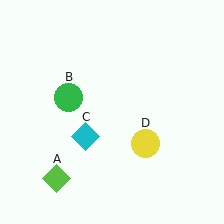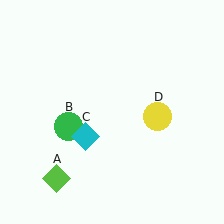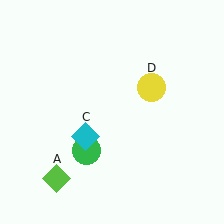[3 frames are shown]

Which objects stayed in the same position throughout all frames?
Lime diamond (object A) and cyan diamond (object C) remained stationary.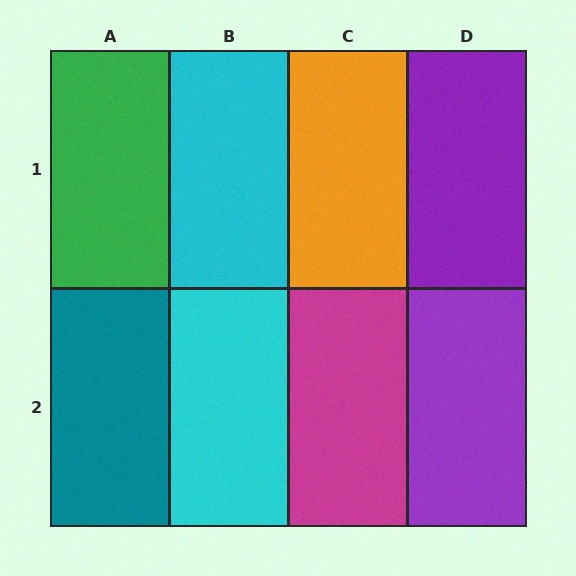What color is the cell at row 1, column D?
Purple.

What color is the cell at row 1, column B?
Cyan.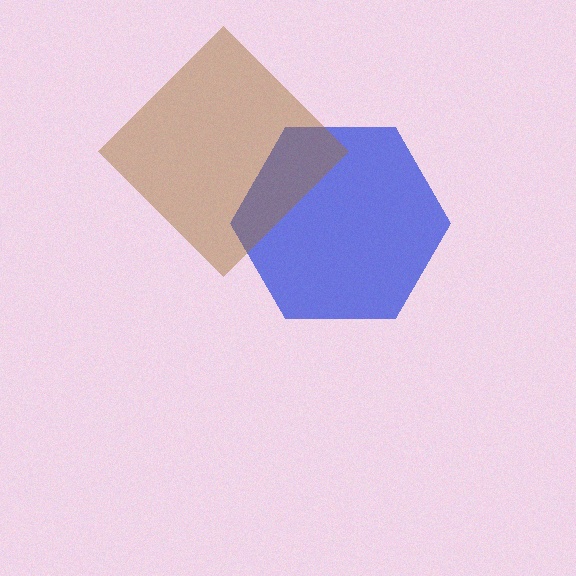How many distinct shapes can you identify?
There are 2 distinct shapes: a blue hexagon, a brown diamond.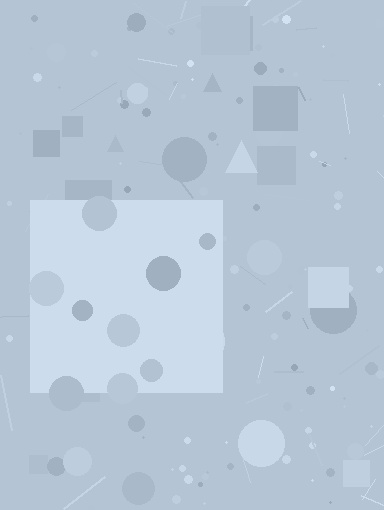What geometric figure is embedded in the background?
A square is embedded in the background.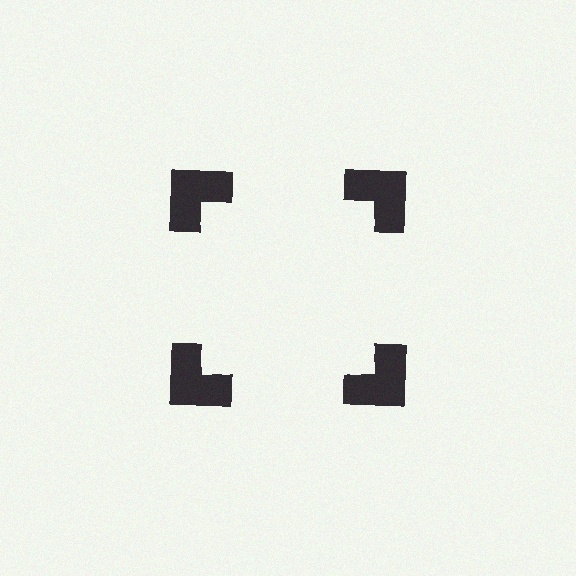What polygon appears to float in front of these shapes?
An illusory square — its edges are inferred from the aligned wedge cuts in the notched squares, not physically drawn.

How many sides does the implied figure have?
4 sides.